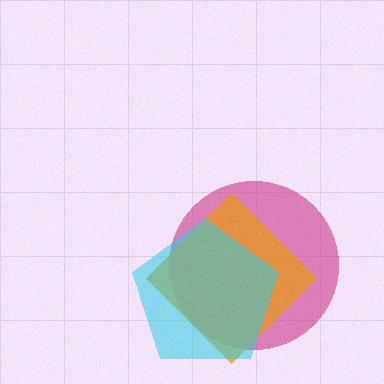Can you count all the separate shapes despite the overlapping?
Yes, there are 3 separate shapes.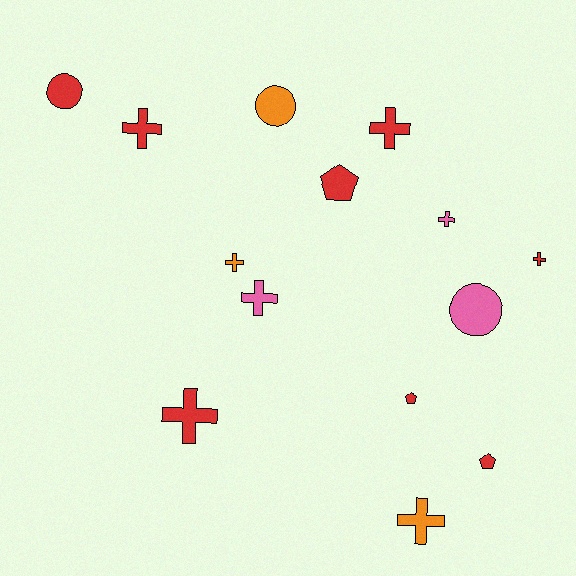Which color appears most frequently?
Red, with 8 objects.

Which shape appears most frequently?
Cross, with 8 objects.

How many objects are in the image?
There are 14 objects.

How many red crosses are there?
There are 4 red crosses.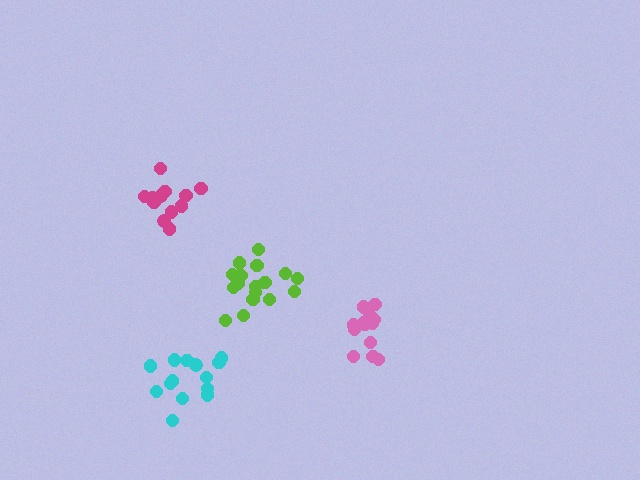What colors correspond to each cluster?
The clusters are colored: cyan, magenta, pink, lime.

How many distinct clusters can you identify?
There are 4 distinct clusters.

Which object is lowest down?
The cyan cluster is bottommost.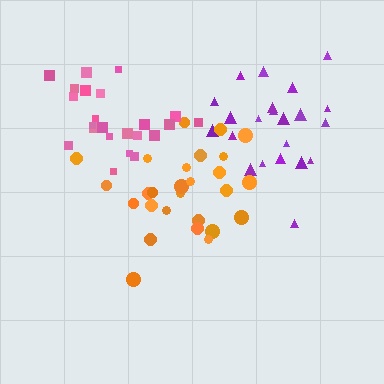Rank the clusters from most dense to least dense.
pink, purple, orange.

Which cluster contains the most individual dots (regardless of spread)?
Orange (27).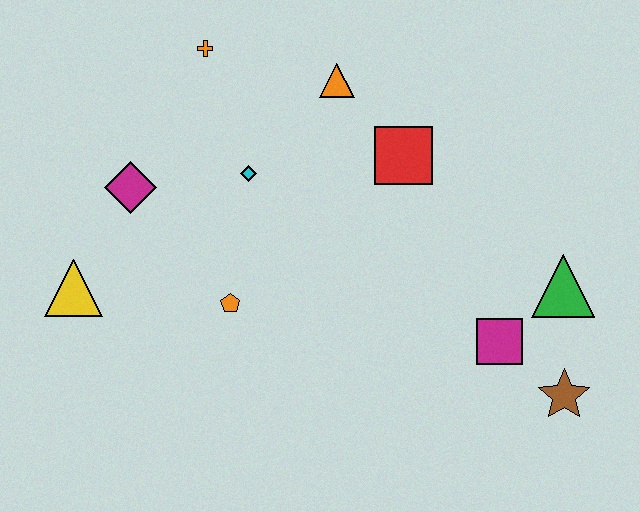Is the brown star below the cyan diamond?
Yes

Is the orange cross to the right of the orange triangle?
No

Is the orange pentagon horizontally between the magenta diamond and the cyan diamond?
Yes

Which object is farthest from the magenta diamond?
The brown star is farthest from the magenta diamond.